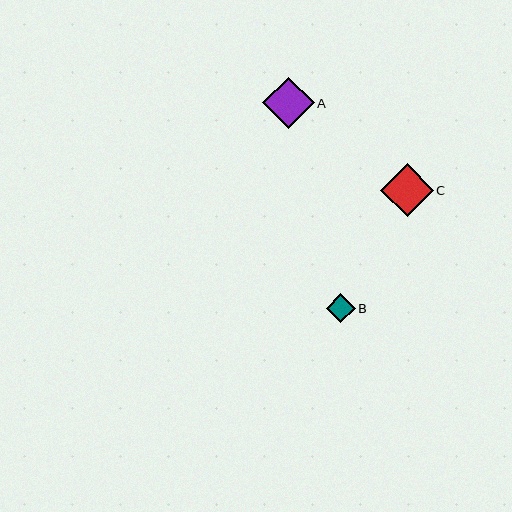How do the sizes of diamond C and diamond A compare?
Diamond C and diamond A are approximately the same size.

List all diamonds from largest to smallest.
From largest to smallest: C, A, B.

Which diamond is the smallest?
Diamond B is the smallest with a size of approximately 29 pixels.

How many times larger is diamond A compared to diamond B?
Diamond A is approximately 1.8 times the size of diamond B.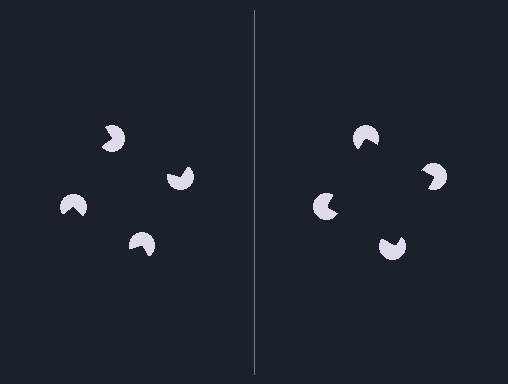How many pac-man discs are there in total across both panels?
8 — 4 on each side.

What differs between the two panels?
The pac-man discs are positioned identically on both sides; only the wedge orientations differ. On the right they align to a square; on the left they are misaligned.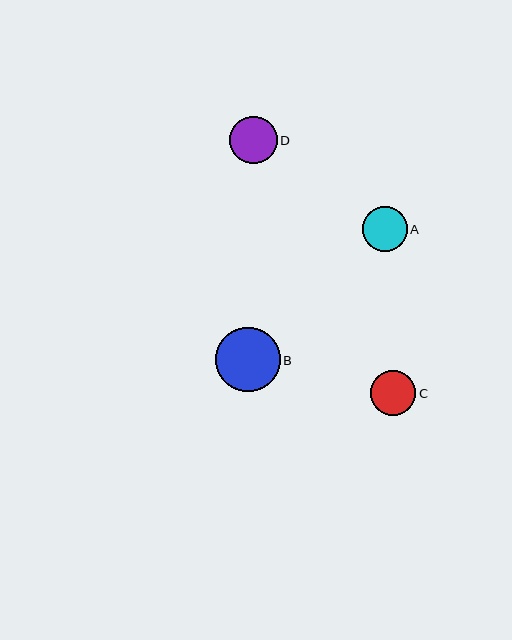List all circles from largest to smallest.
From largest to smallest: B, D, C, A.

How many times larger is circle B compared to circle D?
Circle B is approximately 1.4 times the size of circle D.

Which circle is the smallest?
Circle A is the smallest with a size of approximately 45 pixels.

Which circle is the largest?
Circle B is the largest with a size of approximately 64 pixels.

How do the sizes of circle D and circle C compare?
Circle D and circle C are approximately the same size.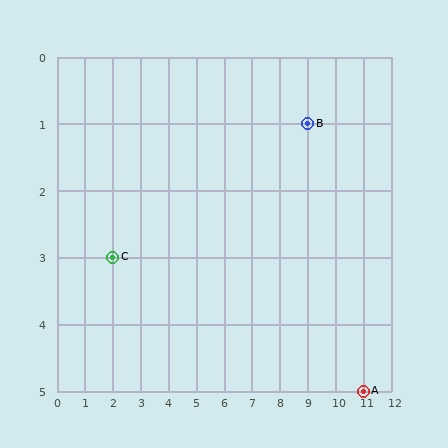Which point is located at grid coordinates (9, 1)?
Point B is at (9, 1).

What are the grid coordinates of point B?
Point B is at grid coordinates (9, 1).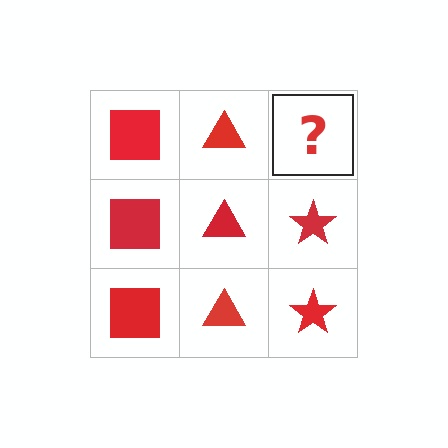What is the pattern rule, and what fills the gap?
The rule is that each column has a consistent shape. The gap should be filled with a red star.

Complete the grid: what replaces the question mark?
The question mark should be replaced with a red star.